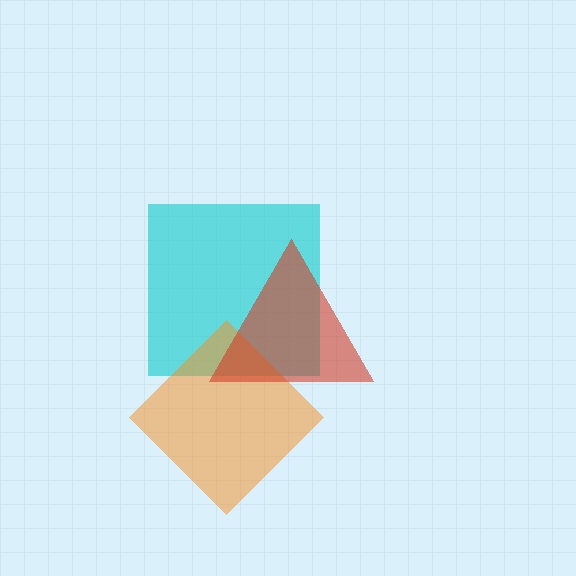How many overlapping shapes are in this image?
There are 3 overlapping shapes in the image.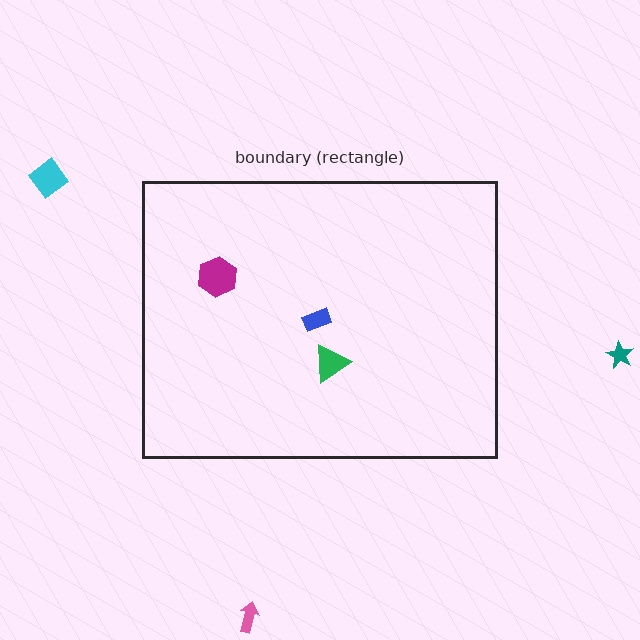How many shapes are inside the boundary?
3 inside, 3 outside.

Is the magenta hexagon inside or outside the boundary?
Inside.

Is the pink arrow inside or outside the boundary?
Outside.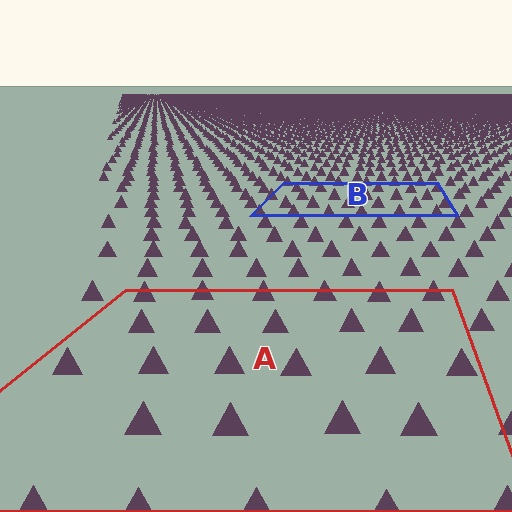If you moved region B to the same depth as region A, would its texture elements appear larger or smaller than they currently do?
They would appear larger. At a closer depth, the same texture elements are projected at a bigger on-screen size.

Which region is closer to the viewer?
Region A is closer. The texture elements there are larger and more spread out.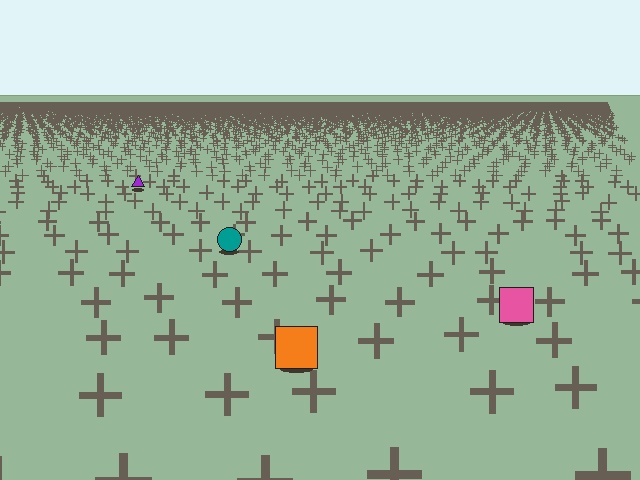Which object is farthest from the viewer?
The purple triangle is farthest from the viewer. It appears smaller and the ground texture around it is denser.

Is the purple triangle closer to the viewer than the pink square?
No. The pink square is closer — you can tell from the texture gradient: the ground texture is coarser near it.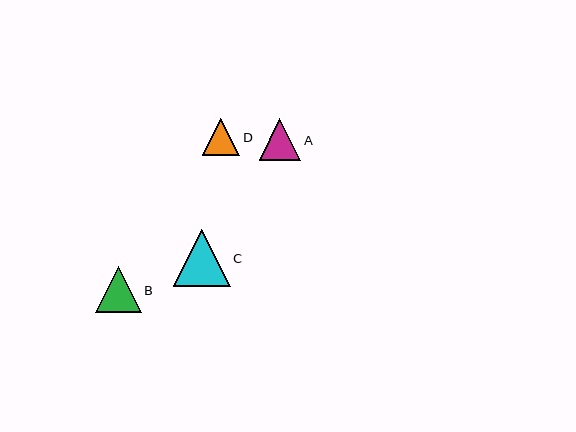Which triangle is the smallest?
Triangle D is the smallest with a size of approximately 37 pixels.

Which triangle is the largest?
Triangle C is the largest with a size of approximately 57 pixels.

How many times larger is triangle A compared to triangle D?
Triangle A is approximately 1.1 times the size of triangle D.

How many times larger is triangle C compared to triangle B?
Triangle C is approximately 1.3 times the size of triangle B.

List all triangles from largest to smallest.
From largest to smallest: C, B, A, D.